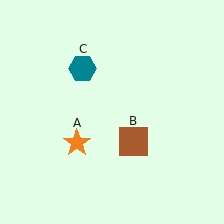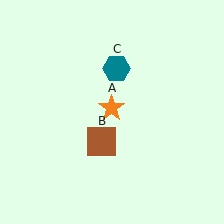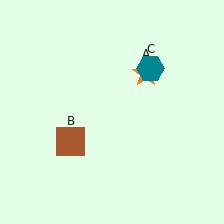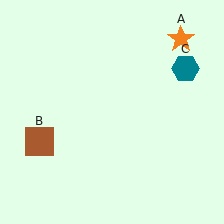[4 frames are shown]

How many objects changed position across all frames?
3 objects changed position: orange star (object A), brown square (object B), teal hexagon (object C).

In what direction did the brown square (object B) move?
The brown square (object B) moved left.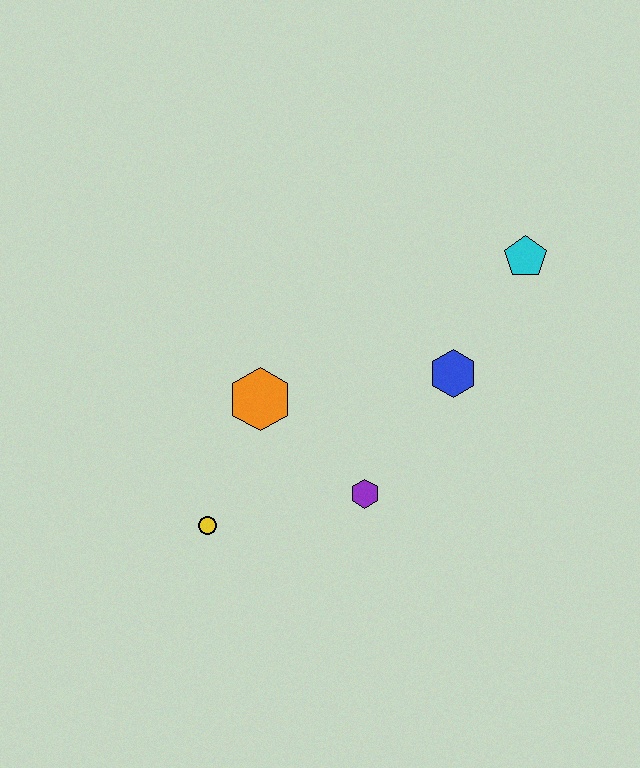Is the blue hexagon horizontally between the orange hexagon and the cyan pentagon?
Yes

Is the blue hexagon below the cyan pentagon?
Yes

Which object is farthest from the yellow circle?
The cyan pentagon is farthest from the yellow circle.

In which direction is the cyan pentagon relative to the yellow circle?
The cyan pentagon is to the right of the yellow circle.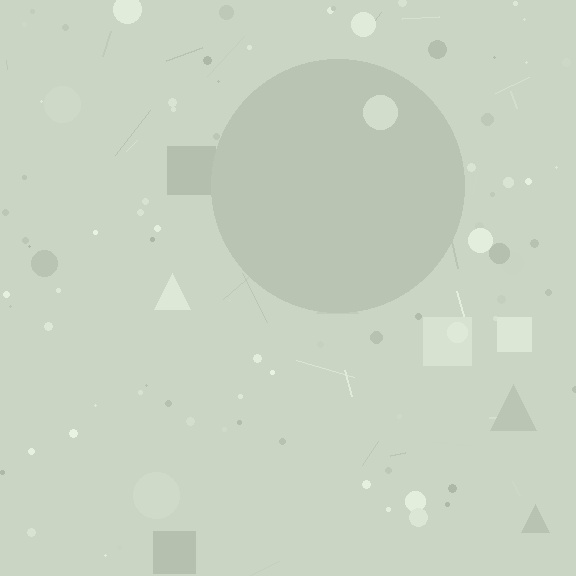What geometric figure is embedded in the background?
A circle is embedded in the background.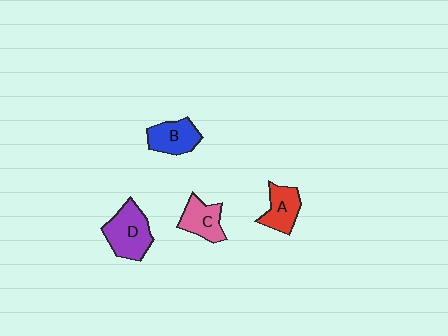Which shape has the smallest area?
Shape A (red).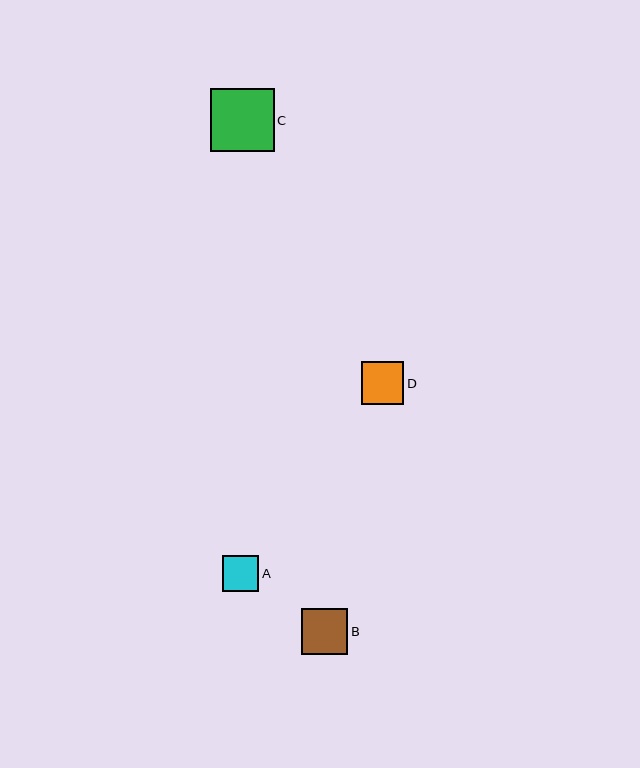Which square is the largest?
Square C is the largest with a size of approximately 63 pixels.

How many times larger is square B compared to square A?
Square B is approximately 1.3 times the size of square A.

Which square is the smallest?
Square A is the smallest with a size of approximately 36 pixels.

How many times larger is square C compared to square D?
Square C is approximately 1.5 times the size of square D.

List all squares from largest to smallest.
From largest to smallest: C, B, D, A.